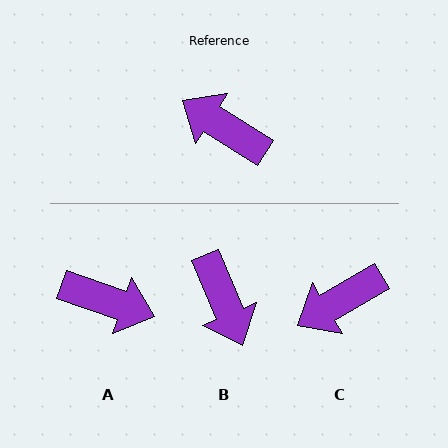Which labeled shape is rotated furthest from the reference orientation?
A, about 166 degrees away.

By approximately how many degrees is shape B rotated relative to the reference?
Approximately 145 degrees counter-clockwise.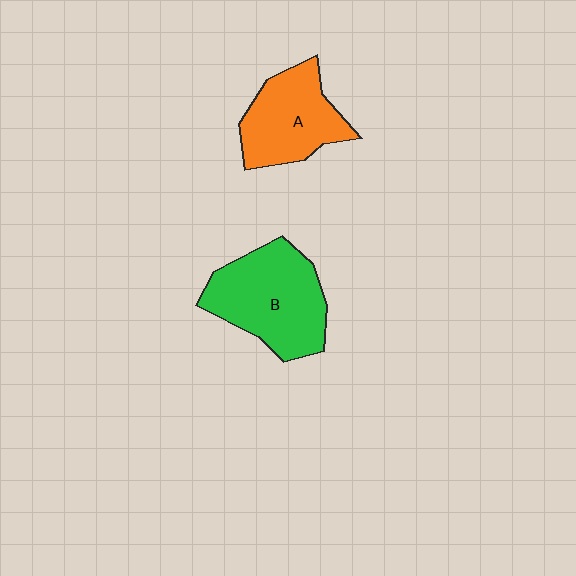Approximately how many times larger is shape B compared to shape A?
Approximately 1.3 times.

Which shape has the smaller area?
Shape A (orange).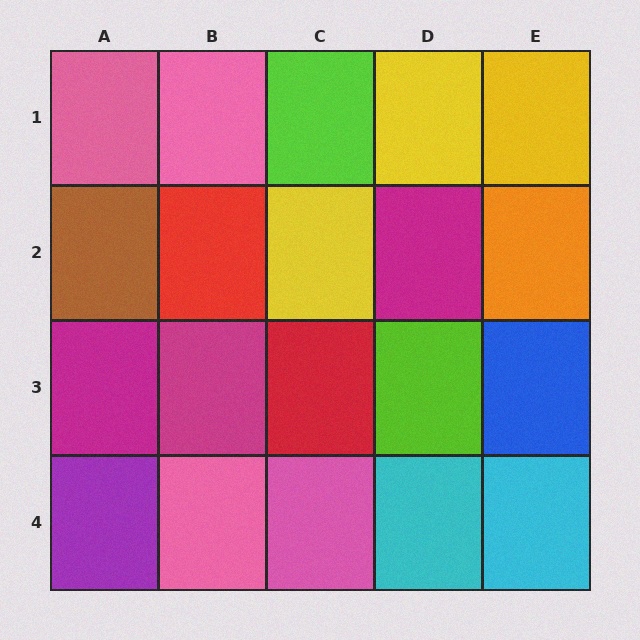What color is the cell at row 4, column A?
Purple.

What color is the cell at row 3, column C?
Red.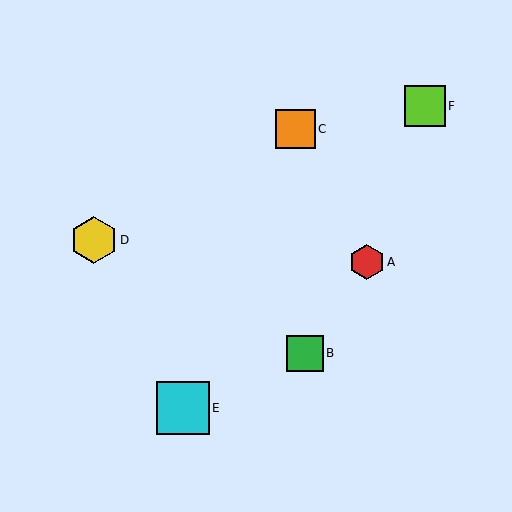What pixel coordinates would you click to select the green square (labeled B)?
Click at (305, 353) to select the green square B.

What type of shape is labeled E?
Shape E is a cyan square.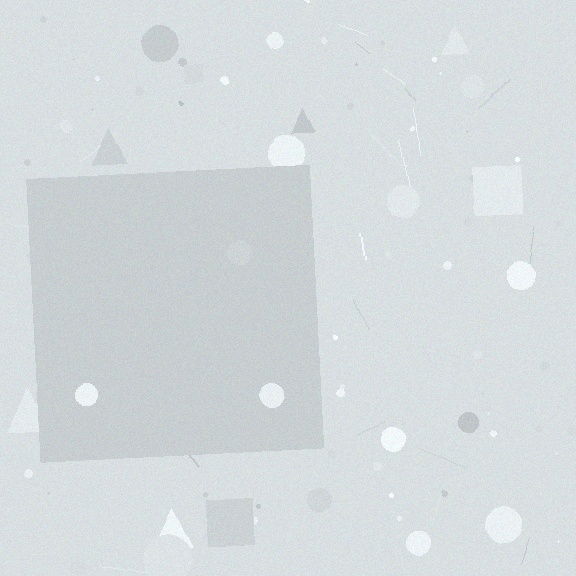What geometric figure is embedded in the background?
A square is embedded in the background.